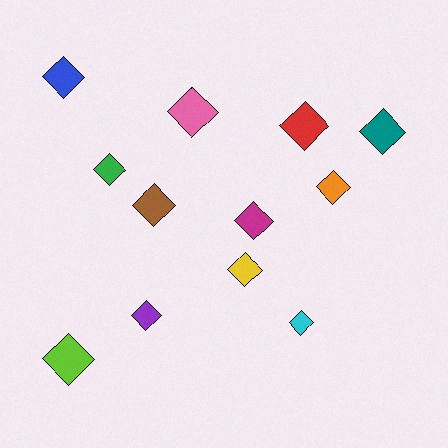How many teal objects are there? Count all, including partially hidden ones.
There is 1 teal object.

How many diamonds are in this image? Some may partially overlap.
There are 12 diamonds.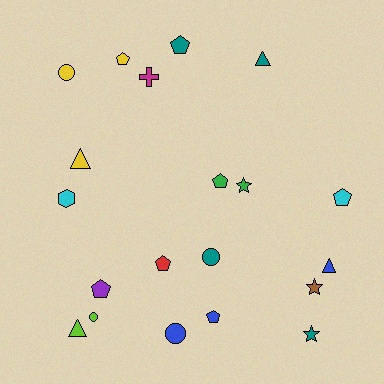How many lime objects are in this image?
There are 2 lime objects.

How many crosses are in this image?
There is 1 cross.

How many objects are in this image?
There are 20 objects.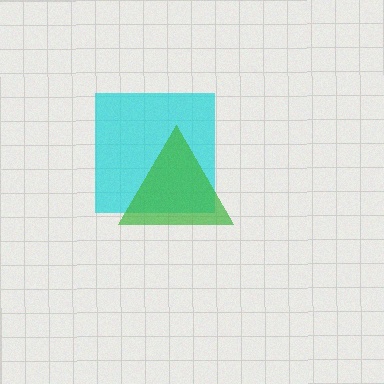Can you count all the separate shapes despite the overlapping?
Yes, there are 2 separate shapes.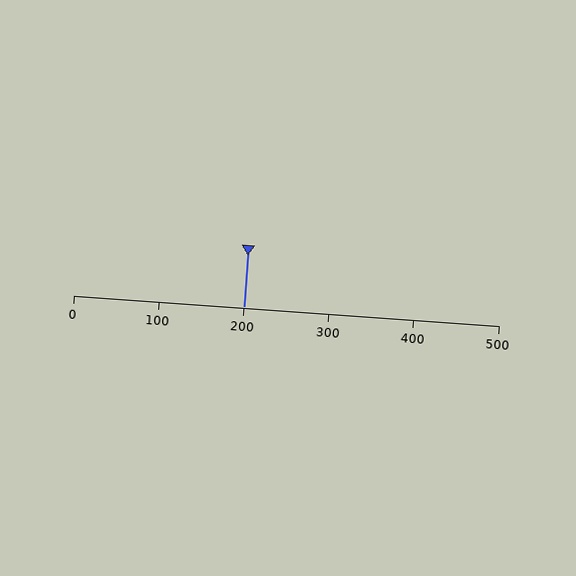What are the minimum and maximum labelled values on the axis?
The axis runs from 0 to 500.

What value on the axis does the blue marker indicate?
The marker indicates approximately 200.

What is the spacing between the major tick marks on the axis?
The major ticks are spaced 100 apart.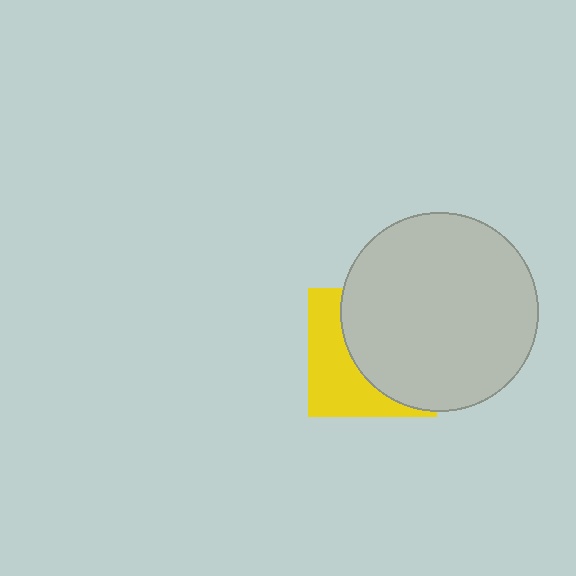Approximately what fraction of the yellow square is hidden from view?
Roughly 59% of the yellow square is hidden behind the light gray circle.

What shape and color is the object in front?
The object in front is a light gray circle.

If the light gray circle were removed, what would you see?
You would see the complete yellow square.